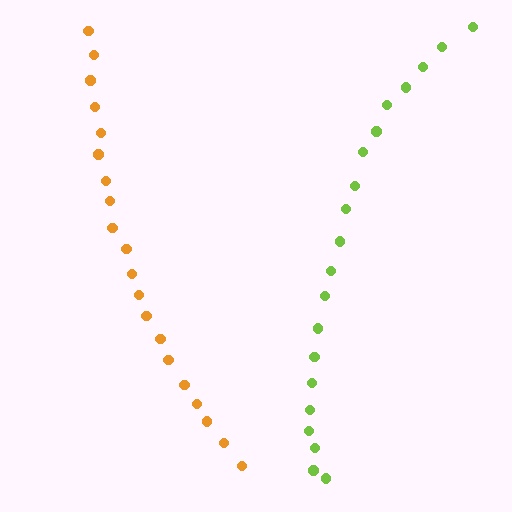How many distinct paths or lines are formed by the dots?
There are 2 distinct paths.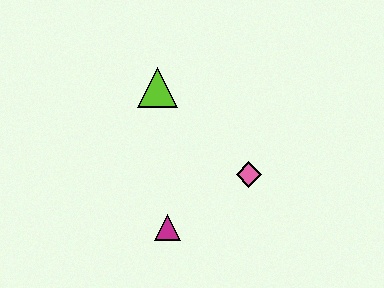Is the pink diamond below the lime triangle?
Yes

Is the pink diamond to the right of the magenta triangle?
Yes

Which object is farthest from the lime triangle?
The magenta triangle is farthest from the lime triangle.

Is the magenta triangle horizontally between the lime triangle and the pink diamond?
Yes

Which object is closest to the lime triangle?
The pink diamond is closest to the lime triangle.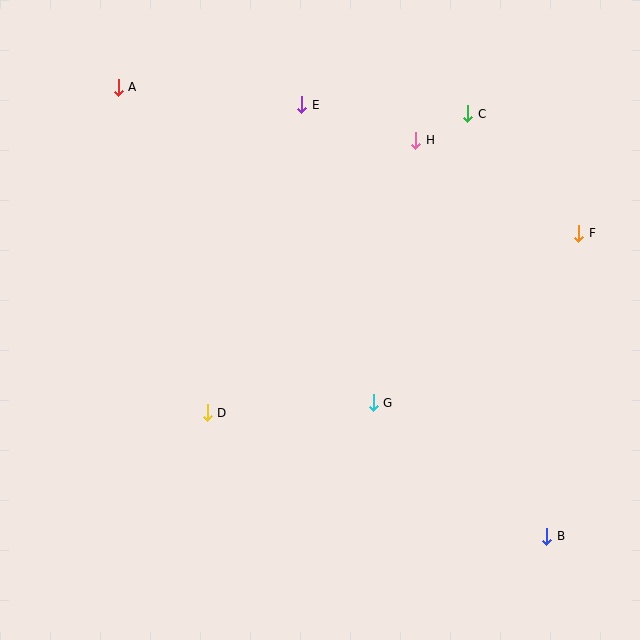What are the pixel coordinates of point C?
Point C is at (468, 114).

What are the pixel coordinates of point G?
Point G is at (373, 403).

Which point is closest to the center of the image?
Point G at (373, 403) is closest to the center.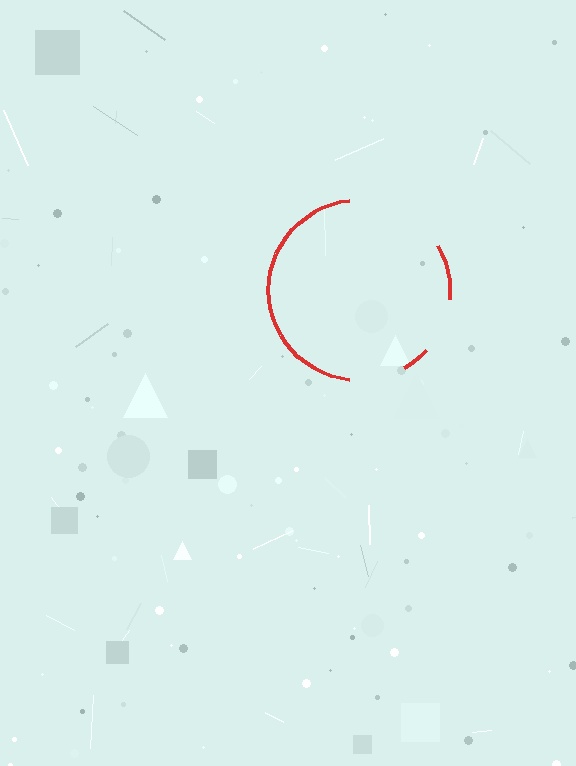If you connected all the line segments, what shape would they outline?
They would outline a circle.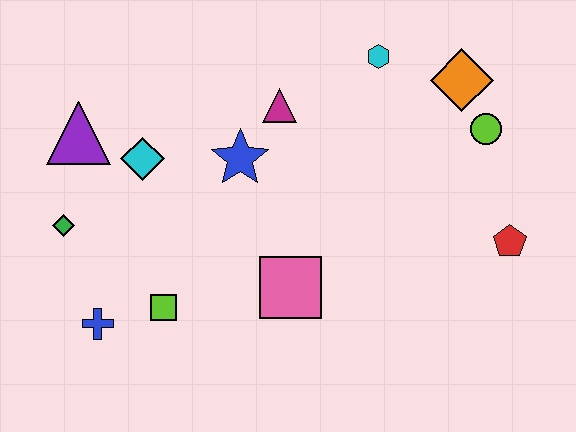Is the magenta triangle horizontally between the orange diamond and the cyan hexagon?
No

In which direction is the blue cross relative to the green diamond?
The blue cross is below the green diamond.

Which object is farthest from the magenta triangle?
The blue cross is farthest from the magenta triangle.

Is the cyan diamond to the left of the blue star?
Yes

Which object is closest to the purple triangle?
The cyan diamond is closest to the purple triangle.